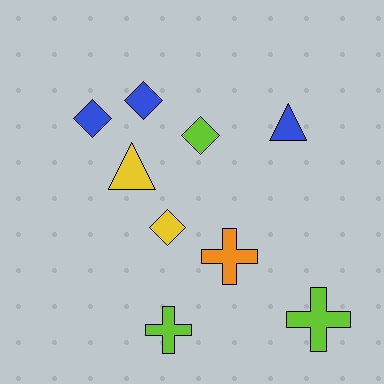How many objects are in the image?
There are 9 objects.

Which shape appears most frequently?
Diamond, with 4 objects.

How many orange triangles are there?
There are no orange triangles.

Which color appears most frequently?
Blue, with 3 objects.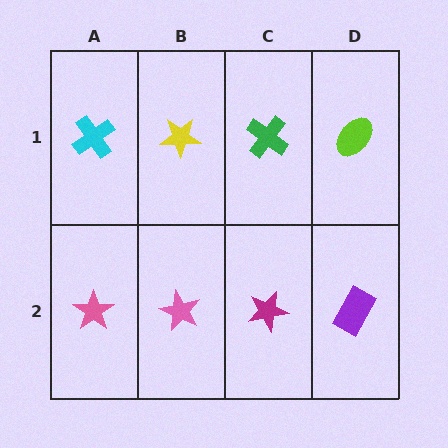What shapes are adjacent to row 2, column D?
A lime ellipse (row 1, column D), a magenta star (row 2, column C).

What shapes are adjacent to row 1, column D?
A purple rectangle (row 2, column D), a green cross (row 1, column C).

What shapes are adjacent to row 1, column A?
A pink star (row 2, column A), a yellow star (row 1, column B).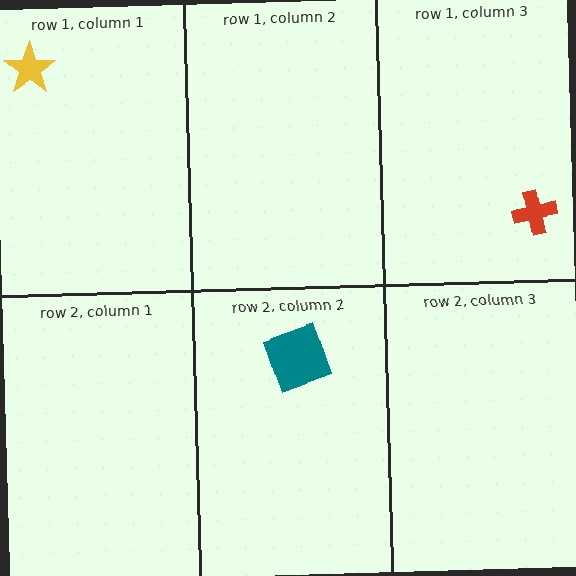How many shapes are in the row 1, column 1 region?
1.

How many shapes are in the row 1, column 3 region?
1.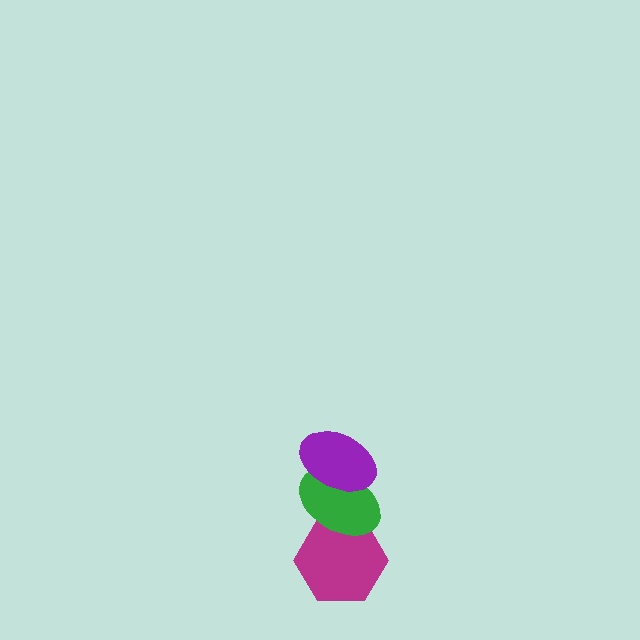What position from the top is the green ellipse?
The green ellipse is 2nd from the top.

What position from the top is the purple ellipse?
The purple ellipse is 1st from the top.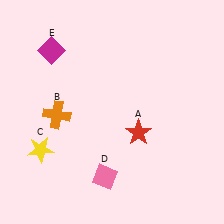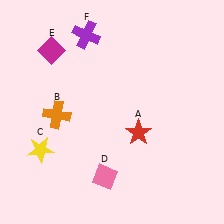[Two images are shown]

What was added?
A purple cross (F) was added in Image 2.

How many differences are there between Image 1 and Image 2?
There is 1 difference between the two images.